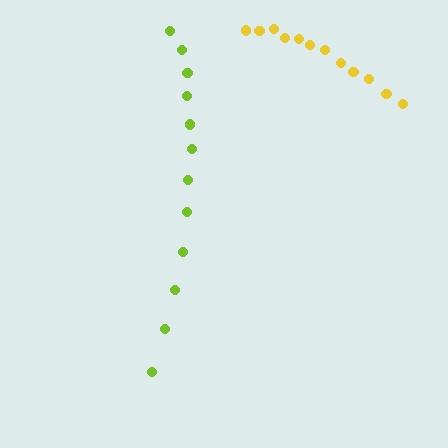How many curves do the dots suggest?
There are 2 distinct paths.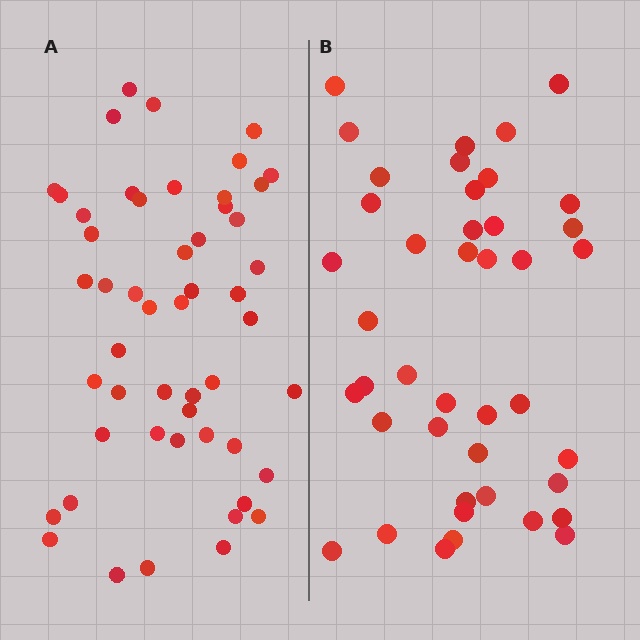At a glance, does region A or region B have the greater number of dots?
Region A (the left region) has more dots.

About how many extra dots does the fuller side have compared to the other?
Region A has roughly 8 or so more dots than region B.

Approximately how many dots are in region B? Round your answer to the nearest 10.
About 40 dots. (The exact count is 42, which rounds to 40.)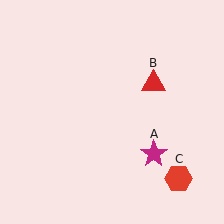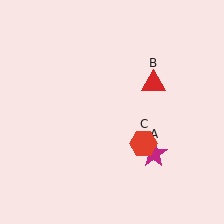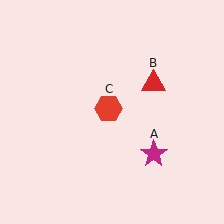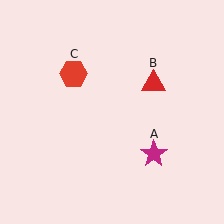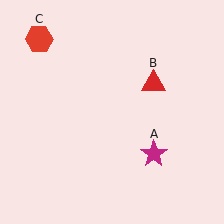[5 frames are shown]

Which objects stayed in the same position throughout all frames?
Magenta star (object A) and red triangle (object B) remained stationary.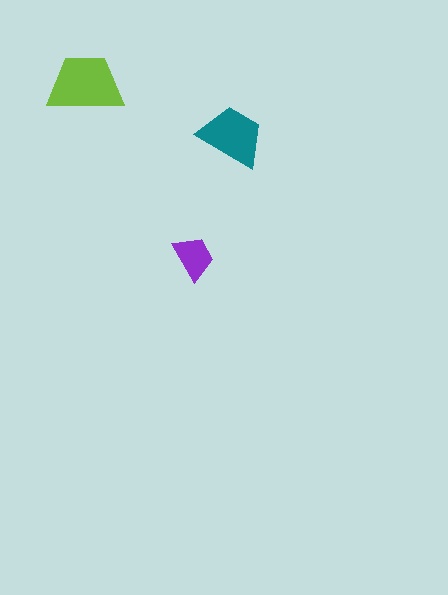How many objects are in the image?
There are 3 objects in the image.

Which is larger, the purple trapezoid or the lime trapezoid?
The lime one.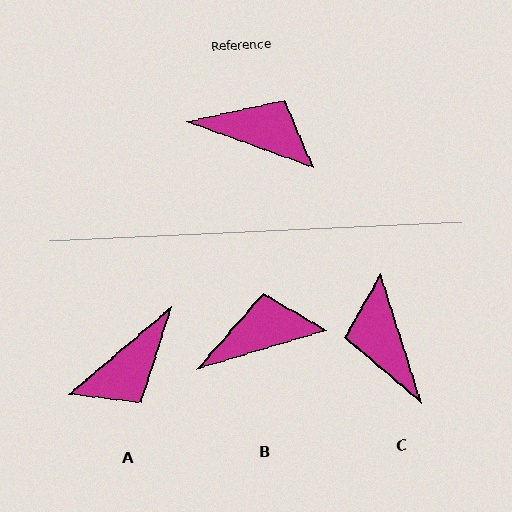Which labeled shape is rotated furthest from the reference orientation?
C, about 127 degrees away.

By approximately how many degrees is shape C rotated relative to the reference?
Approximately 127 degrees counter-clockwise.